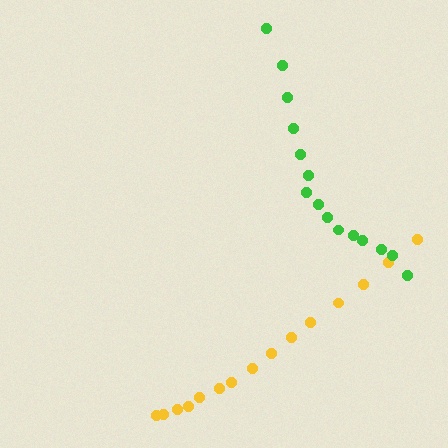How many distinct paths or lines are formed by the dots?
There are 2 distinct paths.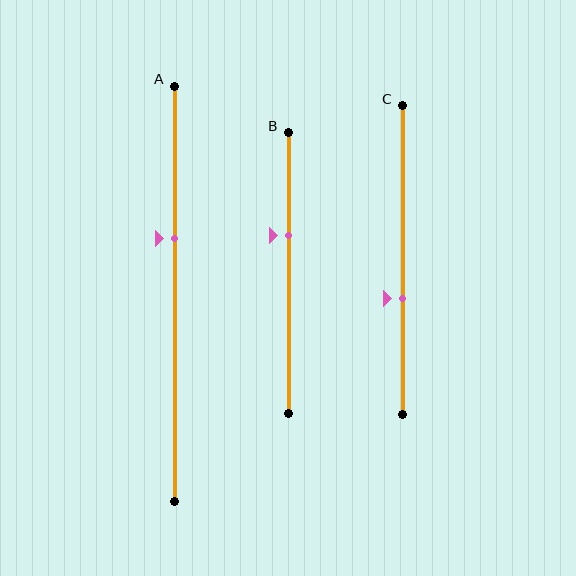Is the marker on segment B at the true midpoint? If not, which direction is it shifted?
No, the marker on segment B is shifted upward by about 13% of the segment length.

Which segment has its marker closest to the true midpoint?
Segment C has its marker closest to the true midpoint.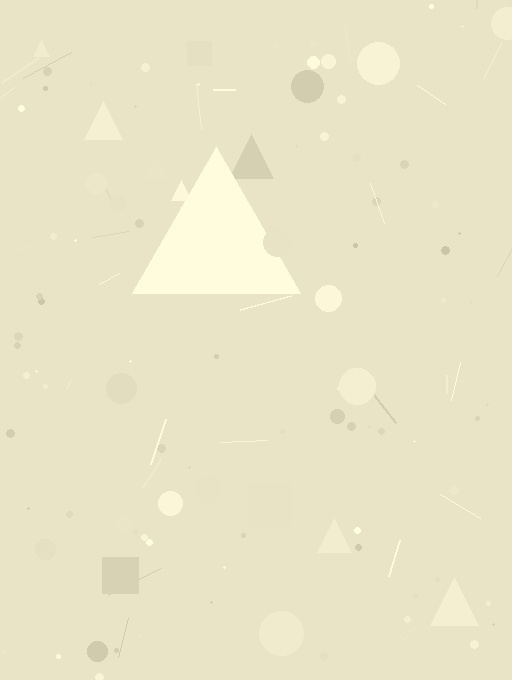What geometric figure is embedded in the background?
A triangle is embedded in the background.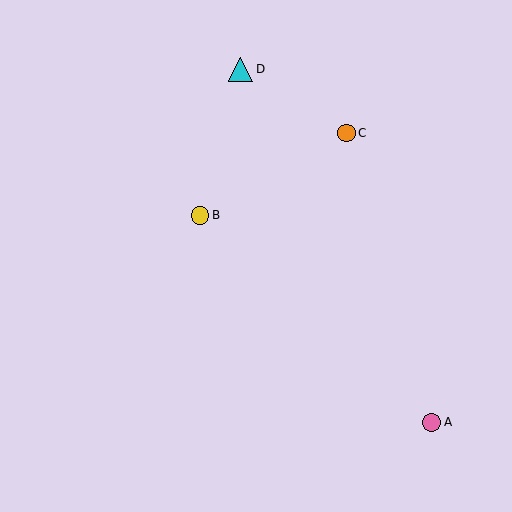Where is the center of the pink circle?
The center of the pink circle is at (431, 422).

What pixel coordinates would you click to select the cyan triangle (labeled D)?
Click at (241, 69) to select the cyan triangle D.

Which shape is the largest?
The cyan triangle (labeled D) is the largest.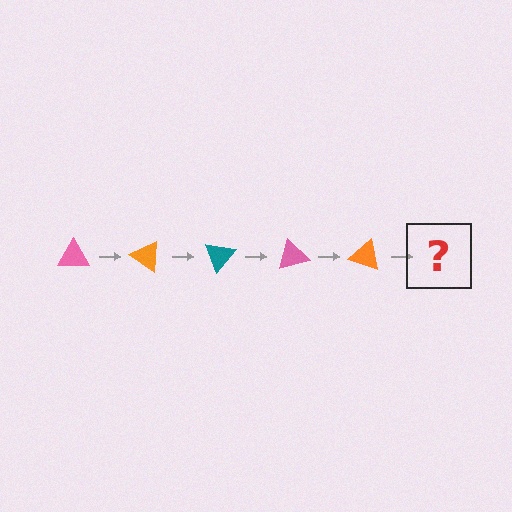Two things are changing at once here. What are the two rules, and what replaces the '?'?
The two rules are that it rotates 35 degrees each step and the color cycles through pink, orange, and teal. The '?' should be a teal triangle, rotated 175 degrees from the start.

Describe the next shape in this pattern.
It should be a teal triangle, rotated 175 degrees from the start.